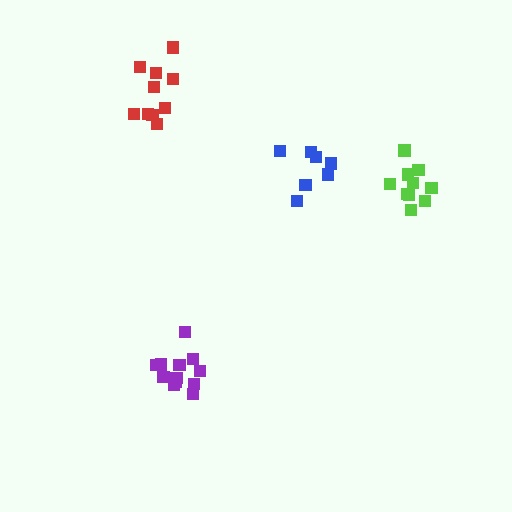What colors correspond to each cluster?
The clusters are colored: lime, red, purple, blue.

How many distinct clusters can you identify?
There are 4 distinct clusters.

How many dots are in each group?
Group 1: 10 dots, Group 2: 10 dots, Group 3: 12 dots, Group 4: 7 dots (39 total).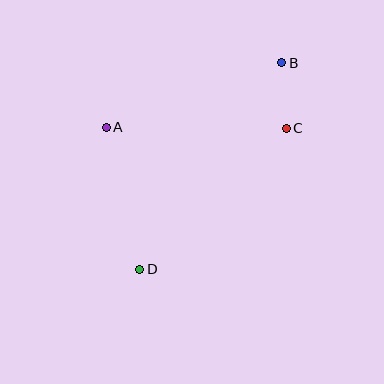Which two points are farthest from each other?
Points B and D are farthest from each other.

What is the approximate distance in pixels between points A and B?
The distance between A and B is approximately 187 pixels.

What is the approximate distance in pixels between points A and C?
The distance between A and C is approximately 180 pixels.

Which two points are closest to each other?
Points B and C are closest to each other.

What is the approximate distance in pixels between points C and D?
The distance between C and D is approximately 203 pixels.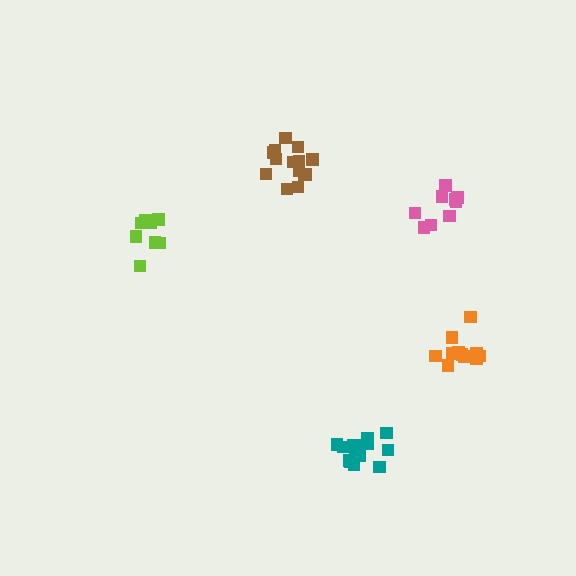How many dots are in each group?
Group 1: 11 dots, Group 2: 14 dots, Group 3: 14 dots, Group 4: 9 dots, Group 5: 8 dots (56 total).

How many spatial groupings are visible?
There are 5 spatial groupings.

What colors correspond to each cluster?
The clusters are colored: orange, teal, brown, pink, lime.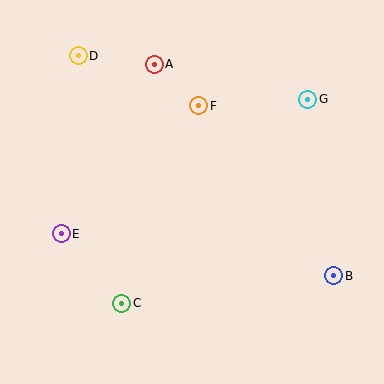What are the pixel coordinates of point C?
Point C is at (122, 303).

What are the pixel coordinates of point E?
Point E is at (61, 234).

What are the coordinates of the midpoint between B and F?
The midpoint between B and F is at (266, 191).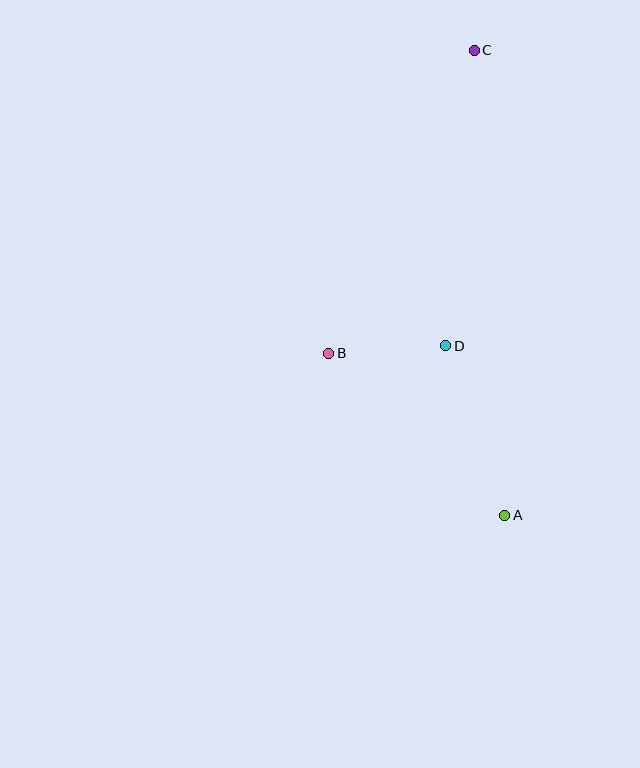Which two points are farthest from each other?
Points A and C are farthest from each other.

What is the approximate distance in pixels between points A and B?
The distance between A and B is approximately 239 pixels.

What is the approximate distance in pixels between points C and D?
The distance between C and D is approximately 297 pixels.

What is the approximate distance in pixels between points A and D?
The distance between A and D is approximately 179 pixels.